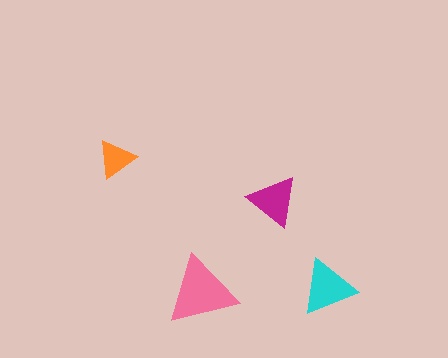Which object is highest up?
The orange triangle is topmost.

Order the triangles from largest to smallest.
the pink one, the cyan one, the magenta one, the orange one.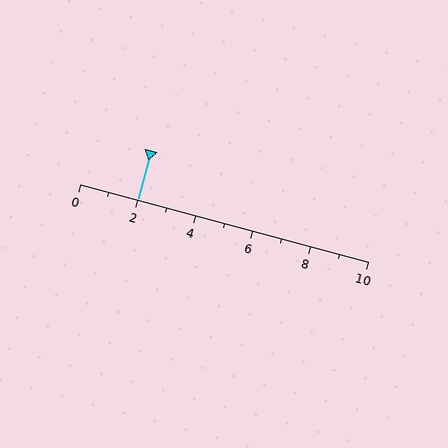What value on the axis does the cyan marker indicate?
The marker indicates approximately 2.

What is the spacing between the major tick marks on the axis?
The major ticks are spaced 2 apart.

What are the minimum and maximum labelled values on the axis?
The axis runs from 0 to 10.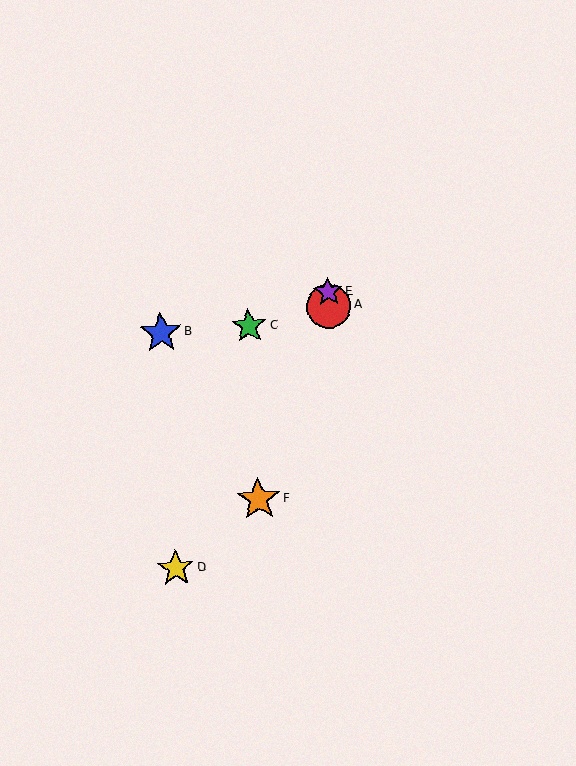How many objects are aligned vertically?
2 objects (A, E) are aligned vertically.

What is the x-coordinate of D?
Object D is at x≈176.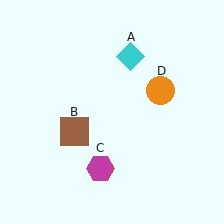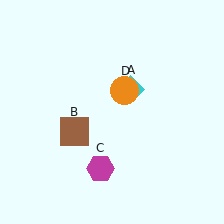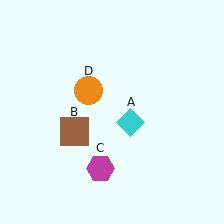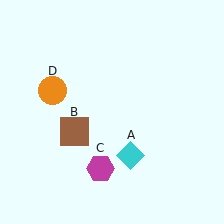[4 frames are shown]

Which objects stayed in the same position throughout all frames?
Brown square (object B) and magenta hexagon (object C) remained stationary.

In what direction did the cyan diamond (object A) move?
The cyan diamond (object A) moved down.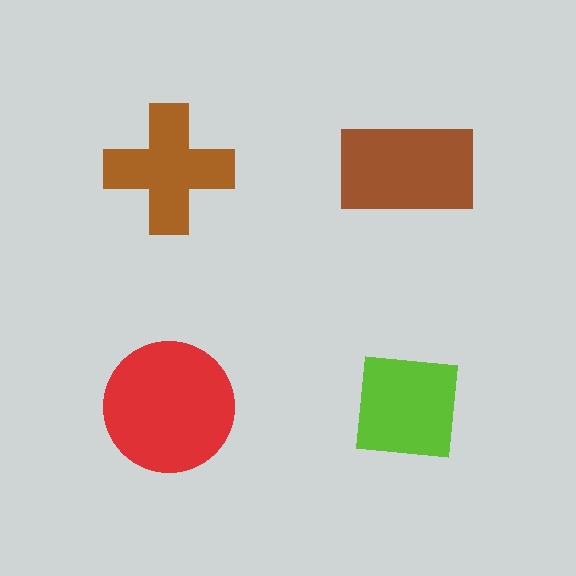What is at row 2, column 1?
A red circle.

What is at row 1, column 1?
A brown cross.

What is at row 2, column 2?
A lime square.